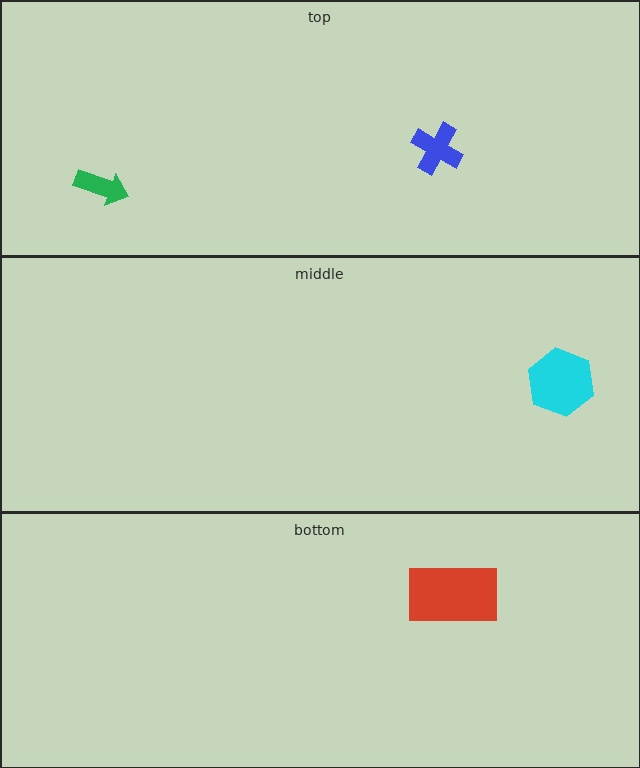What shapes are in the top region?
The blue cross, the green arrow.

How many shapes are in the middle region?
1.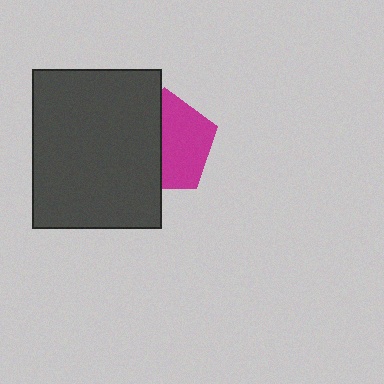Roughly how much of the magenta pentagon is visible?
About half of it is visible (roughly 54%).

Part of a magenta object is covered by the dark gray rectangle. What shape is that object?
It is a pentagon.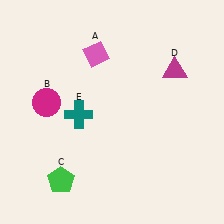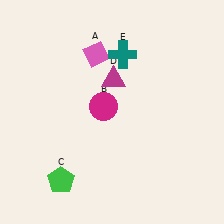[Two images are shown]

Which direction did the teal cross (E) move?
The teal cross (E) moved up.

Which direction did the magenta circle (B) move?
The magenta circle (B) moved right.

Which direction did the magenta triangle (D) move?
The magenta triangle (D) moved left.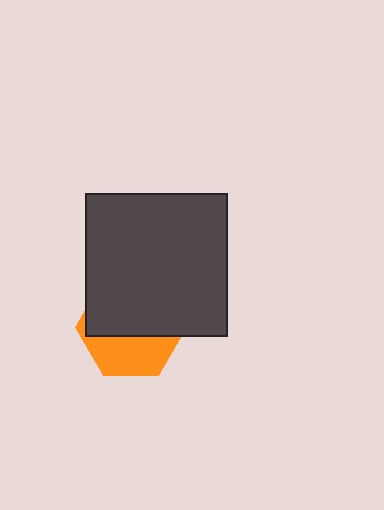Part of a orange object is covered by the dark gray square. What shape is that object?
It is a hexagon.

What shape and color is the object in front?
The object in front is a dark gray square.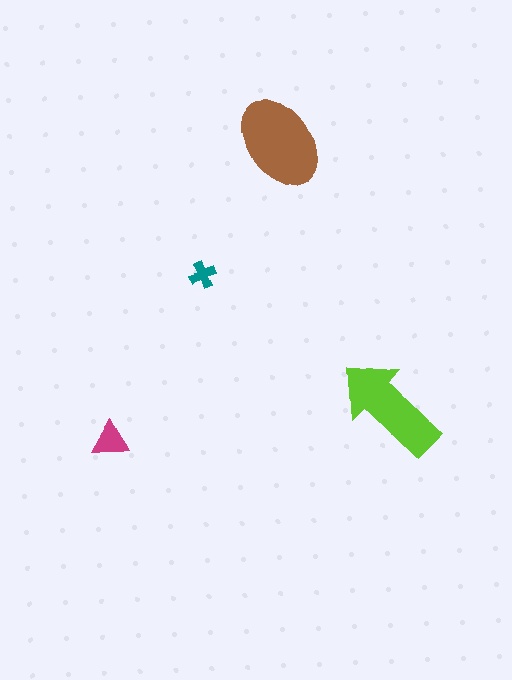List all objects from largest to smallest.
The brown ellipse, the lime arrow, the magenta triangle, the teal cross.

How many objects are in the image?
There are 4 objects in the image.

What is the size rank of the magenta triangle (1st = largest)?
3rd.